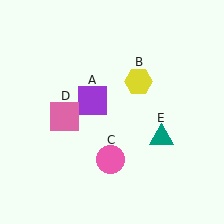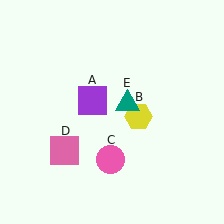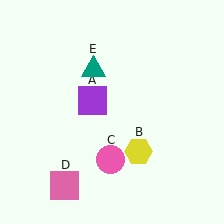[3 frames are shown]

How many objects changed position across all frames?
3 objects changed position: yellow hexagon (object B), pink square (object D), teal triangle (object E).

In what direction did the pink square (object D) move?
The pink square (object D) moved down.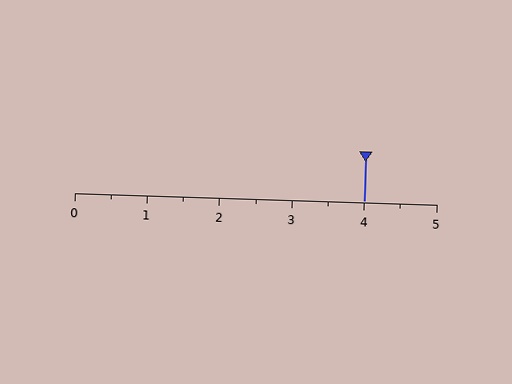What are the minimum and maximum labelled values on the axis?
The axis runs from 0 to 5.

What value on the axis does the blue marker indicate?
The marker indicates approximately 4.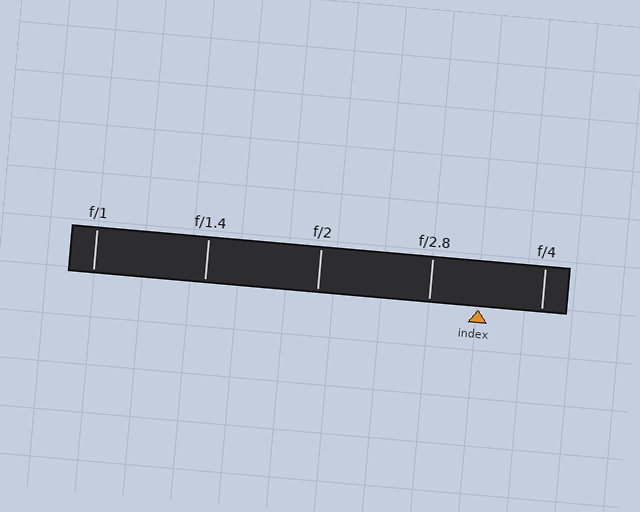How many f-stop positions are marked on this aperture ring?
There are 5 f-stop positions marked.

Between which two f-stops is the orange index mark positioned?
The index mark is between f/2.8 and f/4.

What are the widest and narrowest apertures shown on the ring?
The widest aperture shown is f/1 and the narrowest is f/4.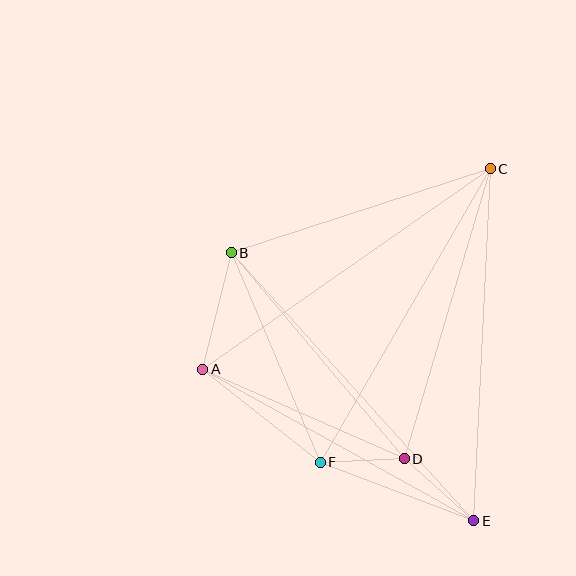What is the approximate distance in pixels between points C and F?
The distance between C and F is approximately 339 pixels.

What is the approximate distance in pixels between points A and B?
The distance between A and B is approximately 120 pixels.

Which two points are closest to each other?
Points D and F are closest to each other.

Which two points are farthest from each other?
Points B and E are farthest from each other.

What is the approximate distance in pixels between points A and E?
The distance between A and E is approximately 311 pixels.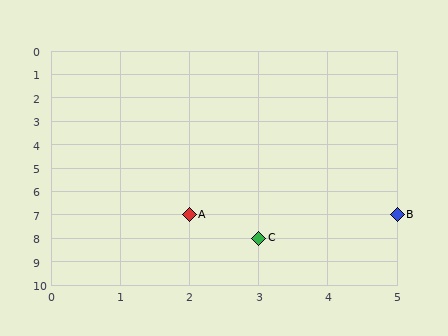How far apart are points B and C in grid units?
Points B and C are 2 columns and 1 row apart (about 2.2 grid units diagonally).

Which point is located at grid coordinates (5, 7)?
Point B is at (5, 7).